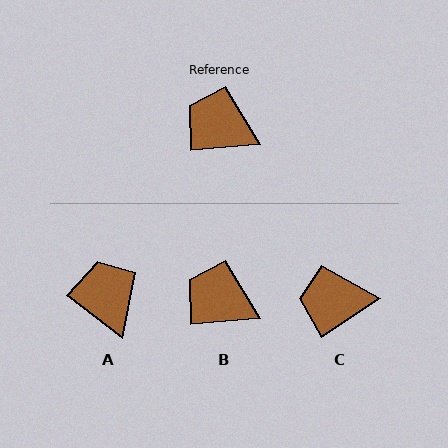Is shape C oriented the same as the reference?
No, it is off by about 29 degrees.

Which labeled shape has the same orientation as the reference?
B.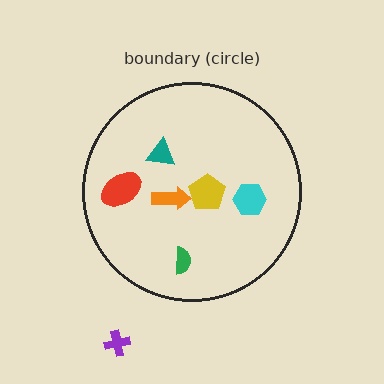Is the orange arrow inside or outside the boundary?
Inside.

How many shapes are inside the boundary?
6 inside, 1 outside.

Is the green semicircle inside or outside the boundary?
Inside.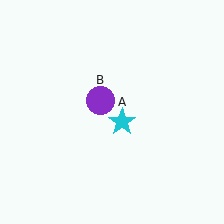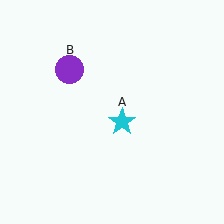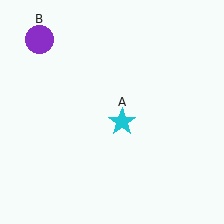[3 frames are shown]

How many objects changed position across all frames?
1 object changed position: purple circle (object B).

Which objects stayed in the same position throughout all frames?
Cyan star (object A) remained stationary.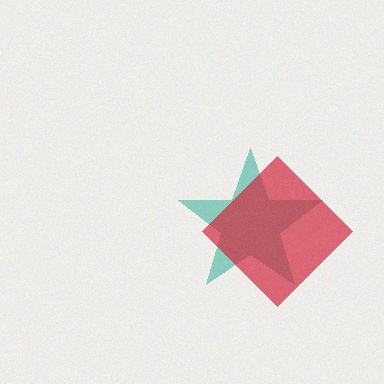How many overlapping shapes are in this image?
There are 2 overlapping shapes in the image.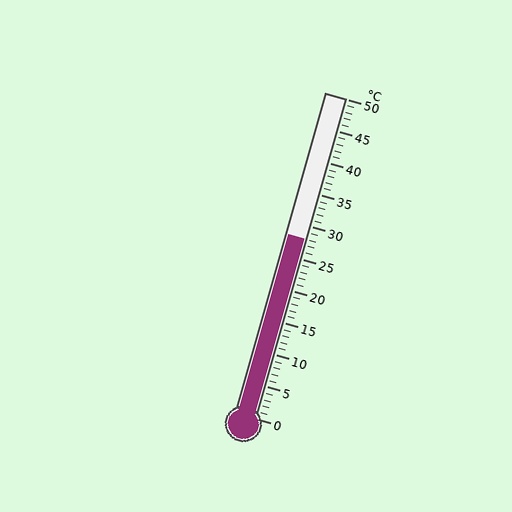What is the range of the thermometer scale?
The thermometer scale ranges from 0°C to 50°C.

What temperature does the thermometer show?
The thermometer shows approximately 28°C.